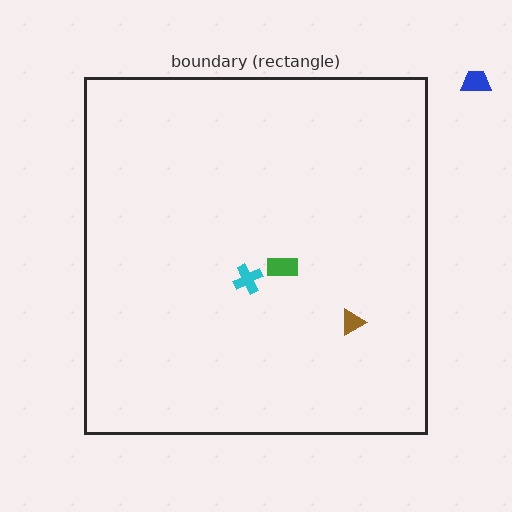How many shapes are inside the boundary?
3 inside, 1 outside.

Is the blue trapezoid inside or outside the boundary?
Outside.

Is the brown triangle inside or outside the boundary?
Inside.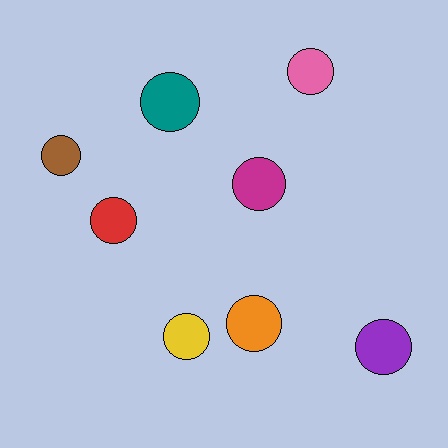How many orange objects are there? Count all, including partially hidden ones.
There is 1 orange object.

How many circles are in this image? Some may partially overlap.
There are 8 circles.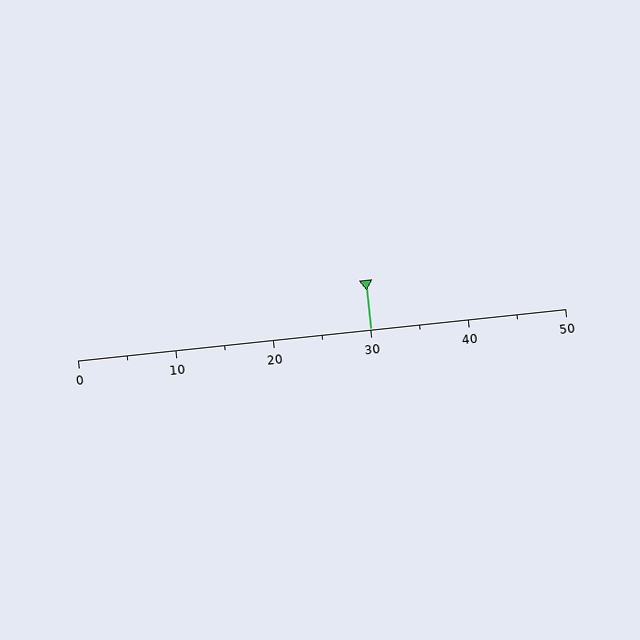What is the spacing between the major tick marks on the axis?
The major ticks are spaced 10 apart.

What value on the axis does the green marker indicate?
The marker indicates approximately 30.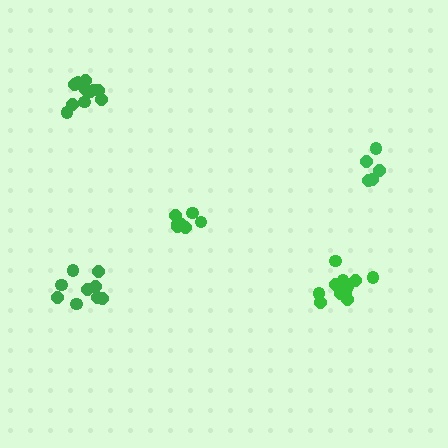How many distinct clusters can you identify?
There are 5 distinct clusters.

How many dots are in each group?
Group 1: 7 dots, Group 2: 6 dots, Group 3: 11 dots, Group 4: 12 dots, Group 5: 10 dots (46 total).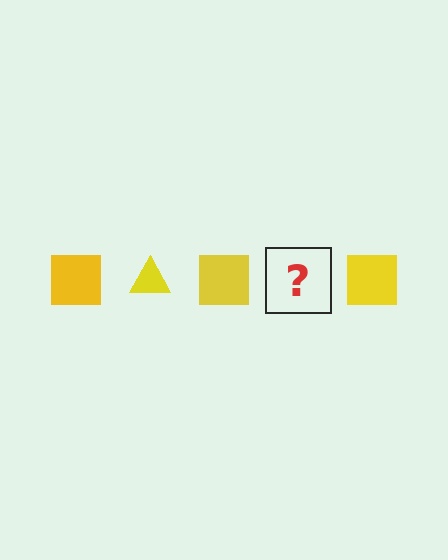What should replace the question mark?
The question mark should be replaced with a yellow triangle.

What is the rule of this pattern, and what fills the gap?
The rule is that the pattern cycles through square, triangle shapes in yellow. The gap should be filled with a yellow triangle.